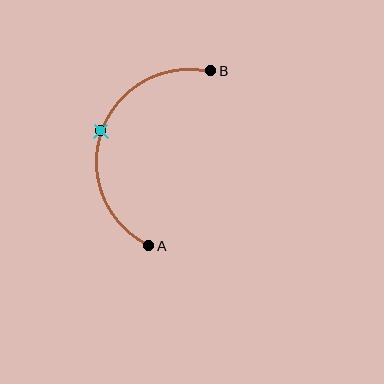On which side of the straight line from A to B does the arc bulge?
The arc bulges to the left of the straight line connecting A and B.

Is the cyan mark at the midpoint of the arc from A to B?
Yes. The cyan mark lies on the arc at equal arc-length from both A and B — it is the arc midpoint.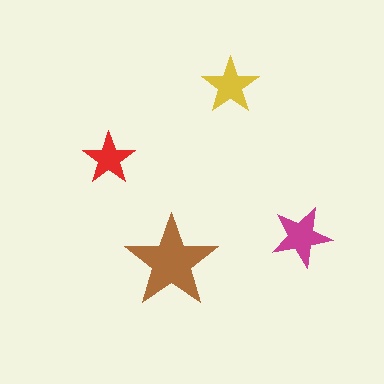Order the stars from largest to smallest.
the brown one, the magenta one, the yellow one, the red one.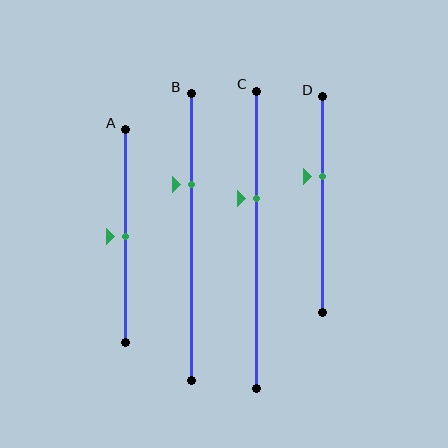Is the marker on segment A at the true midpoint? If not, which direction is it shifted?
Yes, the marker on segment A is at the true midpoint.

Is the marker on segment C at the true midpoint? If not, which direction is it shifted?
No, the marker on segment C is shifted upward by about 14% of the segment length.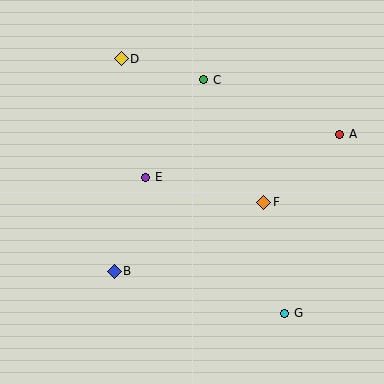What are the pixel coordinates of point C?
Point C is at (204, 80).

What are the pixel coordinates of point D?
Point D is at (121, 59).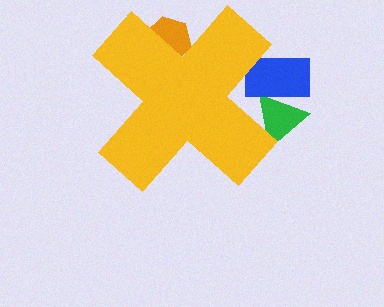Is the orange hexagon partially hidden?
Yes, the orange hexagon is partially hidden behind the yellow cross.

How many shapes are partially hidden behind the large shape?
3 shapes are partially hidden.